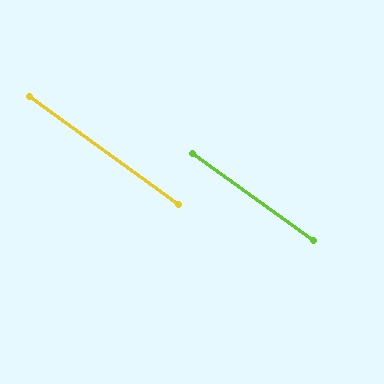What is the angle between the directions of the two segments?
Approximately 0 degrees.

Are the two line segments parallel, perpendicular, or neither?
Parallel — their directions differ by only 0.4°.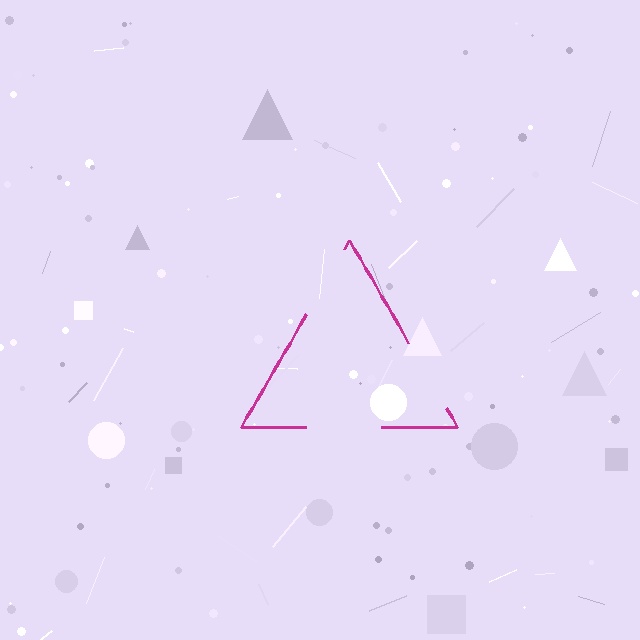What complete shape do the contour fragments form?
The contour fragments form a triangle.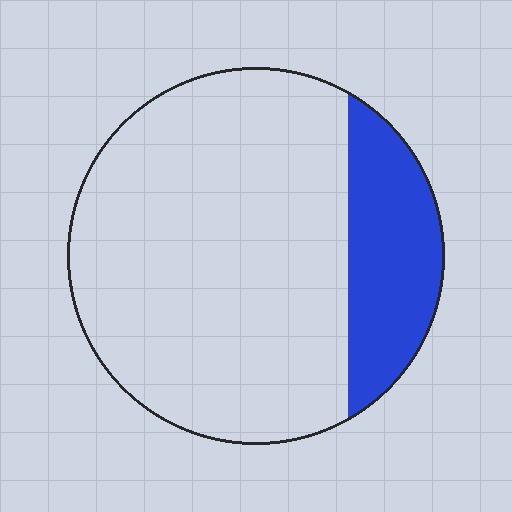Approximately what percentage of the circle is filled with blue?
Approximately 20%.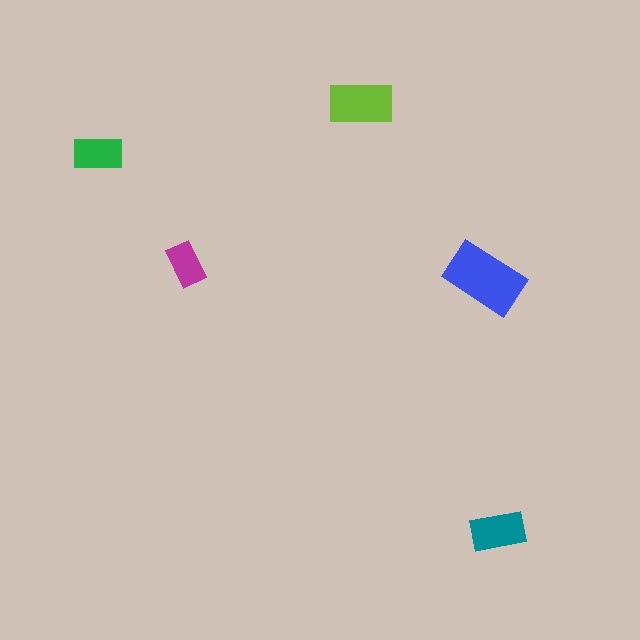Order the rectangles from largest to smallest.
the blue one, the lime one, the teal one, the green one, the magenta one.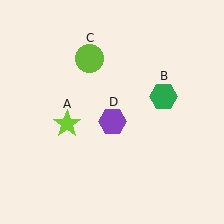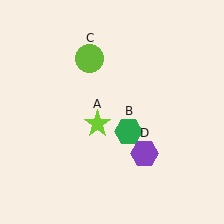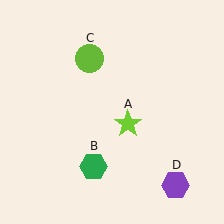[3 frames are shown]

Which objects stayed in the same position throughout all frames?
Lime circle (object C) remained stationary.